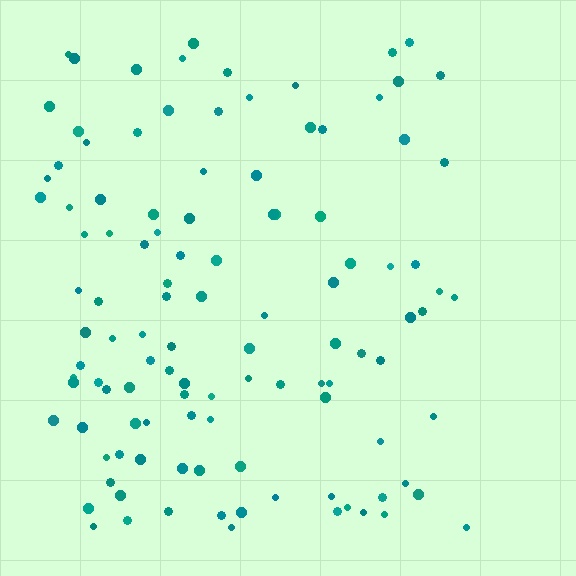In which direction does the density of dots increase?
From right to left, with the left side densest.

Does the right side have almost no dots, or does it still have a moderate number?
Still a moderate number, just noticeably fewer than the left.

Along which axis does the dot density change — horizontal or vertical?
Horizontal.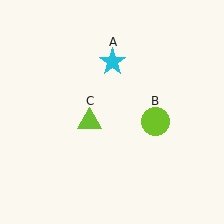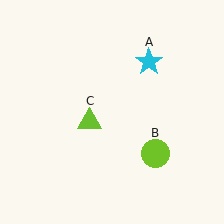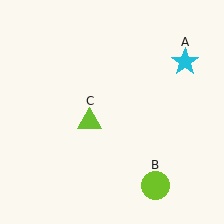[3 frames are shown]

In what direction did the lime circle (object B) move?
The lime circle (object B) moved down.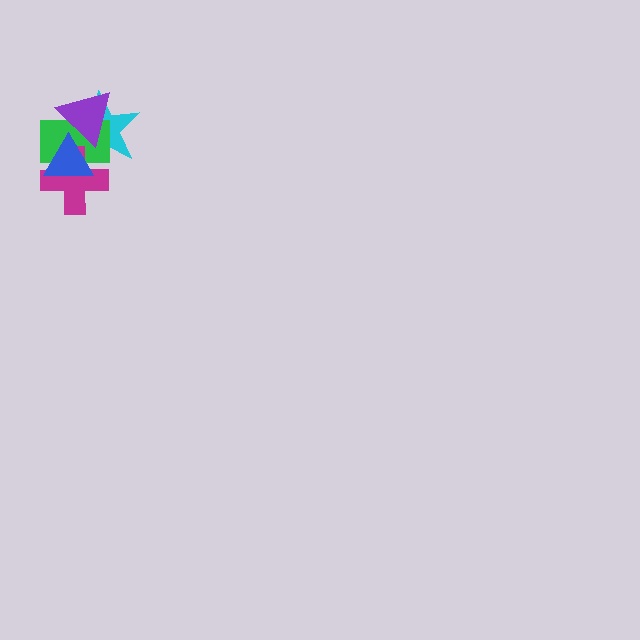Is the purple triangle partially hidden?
Yes, it is partially covered by another shape.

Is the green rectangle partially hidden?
Yes, it is partially covered by another shape.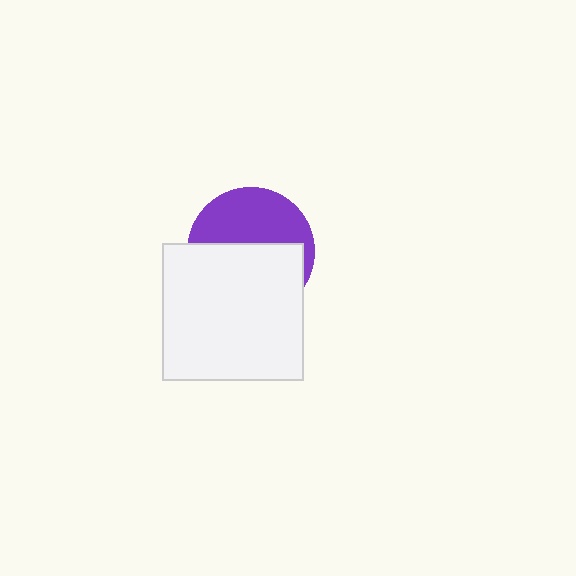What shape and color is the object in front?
The object in front is a white rectangle.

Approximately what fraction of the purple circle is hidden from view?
Roughly 55% of the purple circle is hidden behind the white rectangle.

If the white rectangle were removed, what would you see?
You would see the complete purple circle.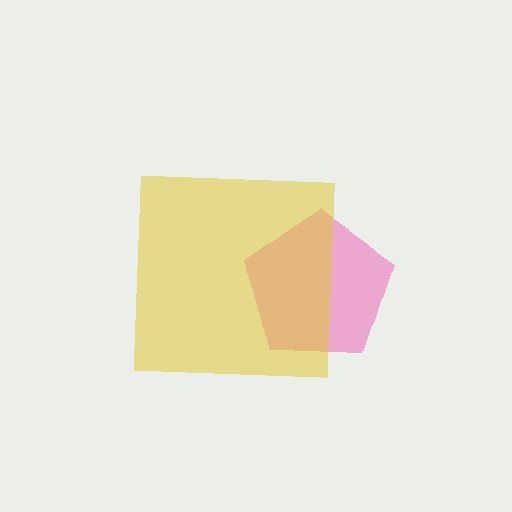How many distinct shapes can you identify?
There are 2 distinct shapes: a pink pentagon, a yellow square.